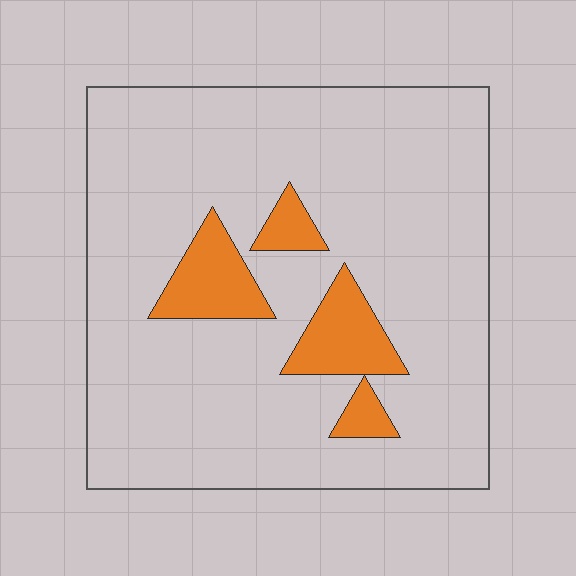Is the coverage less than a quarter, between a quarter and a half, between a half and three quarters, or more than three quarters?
Less than a quarter.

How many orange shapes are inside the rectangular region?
4.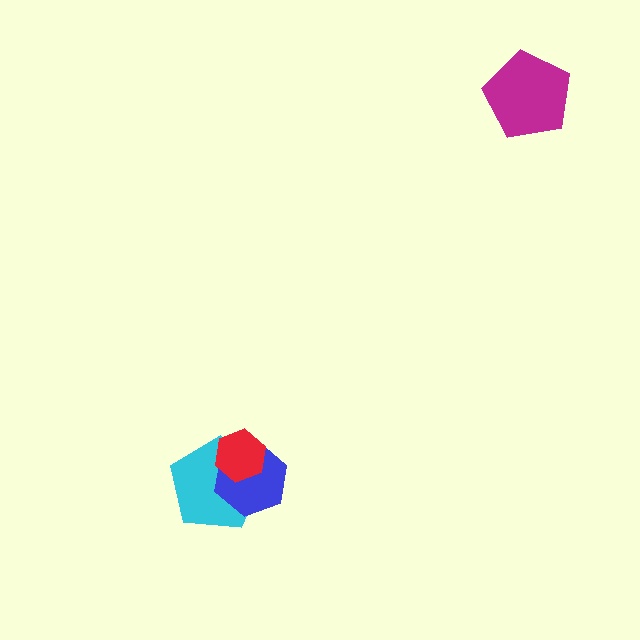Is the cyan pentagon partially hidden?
Yes, it is partially covered by another shape.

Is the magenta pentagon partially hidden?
No, no other shape covers it.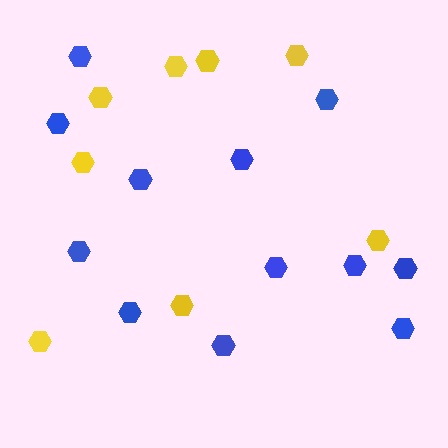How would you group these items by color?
There are 2 groups: one group of yellow hexagons (8) and one group of blue hexagons (12).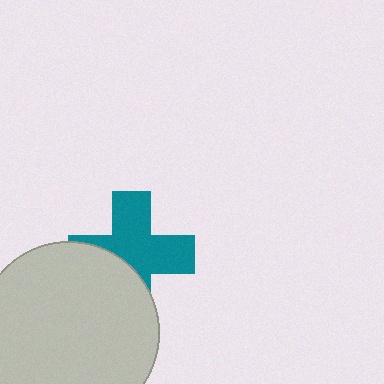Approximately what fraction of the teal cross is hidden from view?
Roughly 39% of the teal cross is hidden behind the light gray circle.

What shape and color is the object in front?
The object in front is a light gray circle.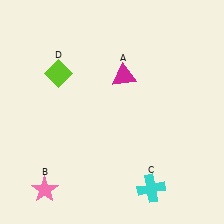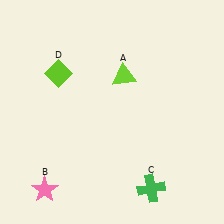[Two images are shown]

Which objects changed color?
A changed from magenta to lime. C changed from cyan to green.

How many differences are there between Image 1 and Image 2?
There are 2 differences between the two images.